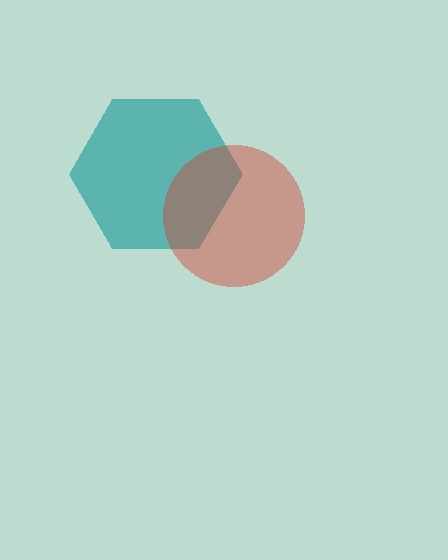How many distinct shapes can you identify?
There are 2 distinct shapes: a teal hexagon, a red circle.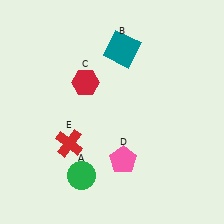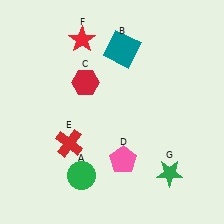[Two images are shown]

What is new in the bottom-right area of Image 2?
A green star (G) was added in the bottom-right area of Image 2.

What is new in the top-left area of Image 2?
A red star (F) was added in the top-left area of Image 2.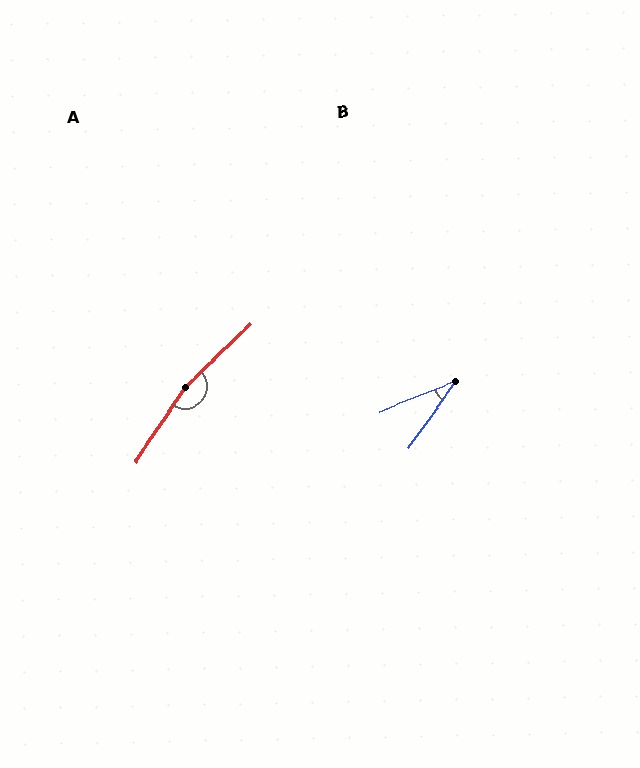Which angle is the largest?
A, at approximately 168 degrees.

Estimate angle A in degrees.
Approximately 168 degrees.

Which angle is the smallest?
B, at approximately 33 degrees.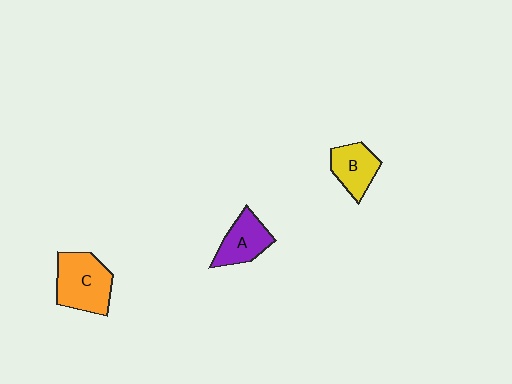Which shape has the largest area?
Shape C (orange).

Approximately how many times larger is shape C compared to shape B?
Approximately 1.5 times.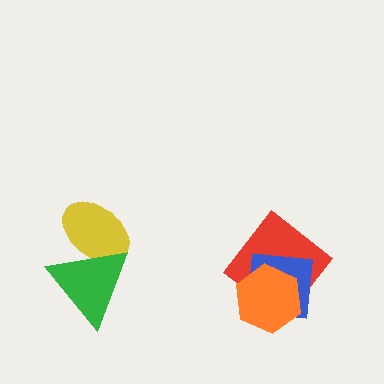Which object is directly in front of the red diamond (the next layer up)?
The blue square is directly in front of the red diamond.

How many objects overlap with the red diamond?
2 objects overlap with the red diamond.